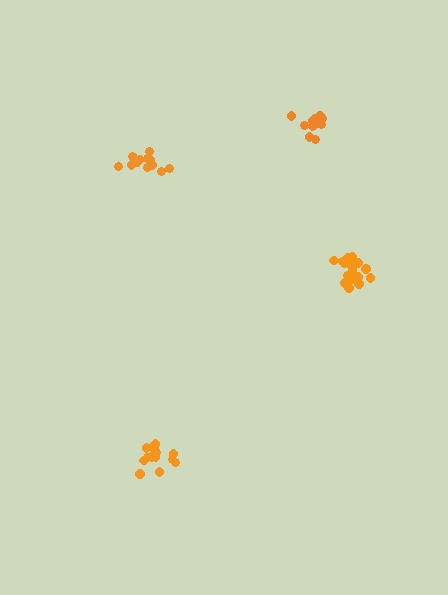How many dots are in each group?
Group 1: 18 dots, Group 2: 13 dots, Group 3: 15 dots, Group 4: 13 dots (59 total).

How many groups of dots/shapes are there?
There are 4 groups.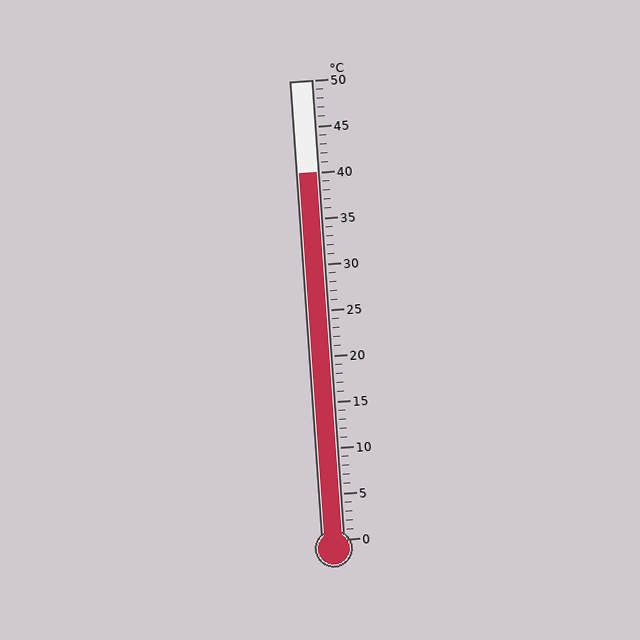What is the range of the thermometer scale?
The thermometer scale ranges from 0°C to 50°C.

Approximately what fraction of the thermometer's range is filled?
The thermometer is filled to approximately 80% of its range.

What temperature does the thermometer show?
The thermometer shows approximately 40°C.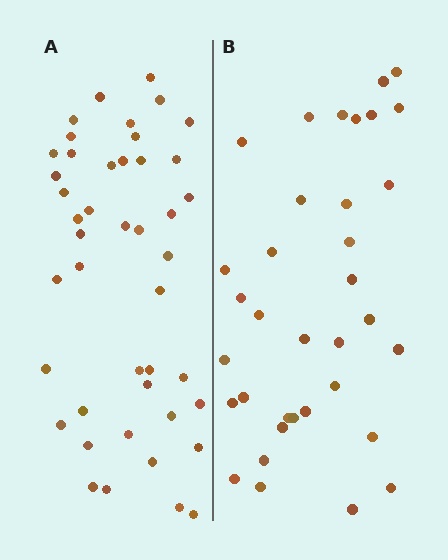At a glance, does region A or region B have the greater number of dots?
Region A (the left region) has more dots.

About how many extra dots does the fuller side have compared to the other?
Region A has roughly 8 or so more dots than region B.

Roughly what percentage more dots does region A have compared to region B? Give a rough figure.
About 25% more.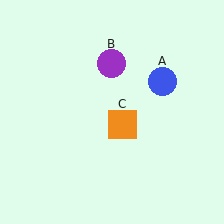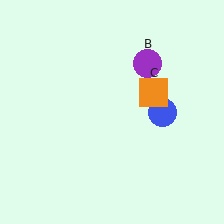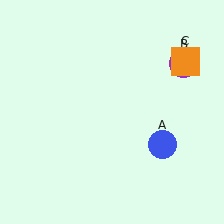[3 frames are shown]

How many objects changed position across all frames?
3 objects changed position: blue circle (object A), purple circle (object B), orange square (object C).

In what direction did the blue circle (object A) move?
The blue circle (object A) moved down.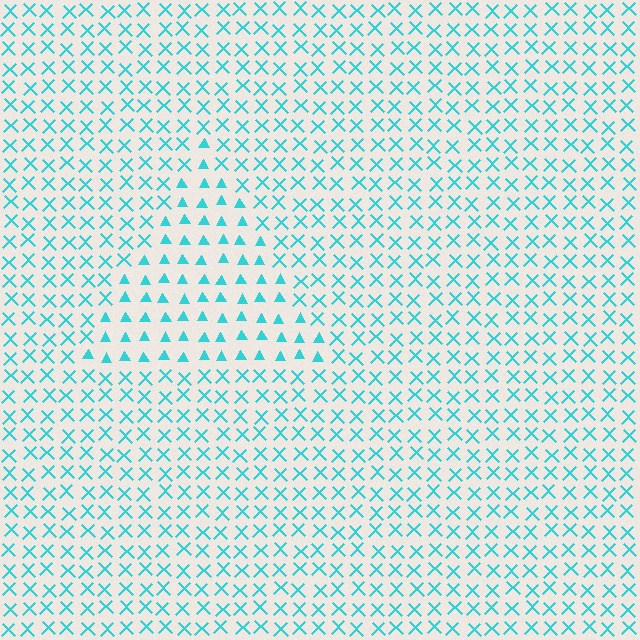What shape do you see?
I see a triangle.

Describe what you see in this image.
The image is filled with small cyan elements arranged in a uniform grid. A triangle-shaped region contains triangles, while the surrounding area contains X marks. The boundary is defined purely by the change in element shape.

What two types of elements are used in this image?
The image uses triangles inside the triangle region and X marks outside it.